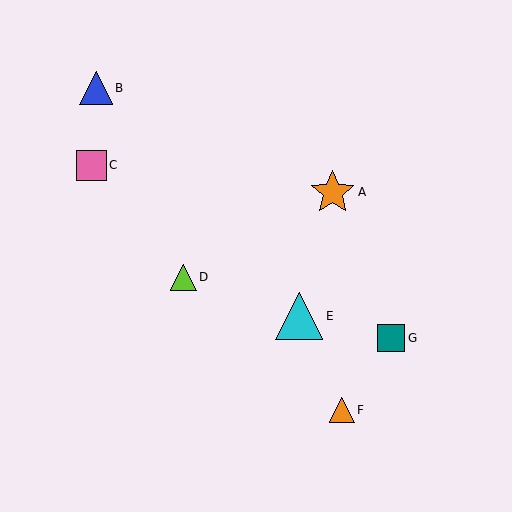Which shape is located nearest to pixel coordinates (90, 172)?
The pink square (labeled C) at (91, 165) is nearest to that location.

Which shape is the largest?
The cyan triangle (labeled E) is the largest.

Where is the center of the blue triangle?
The center of the blue triangle is at (96, 88).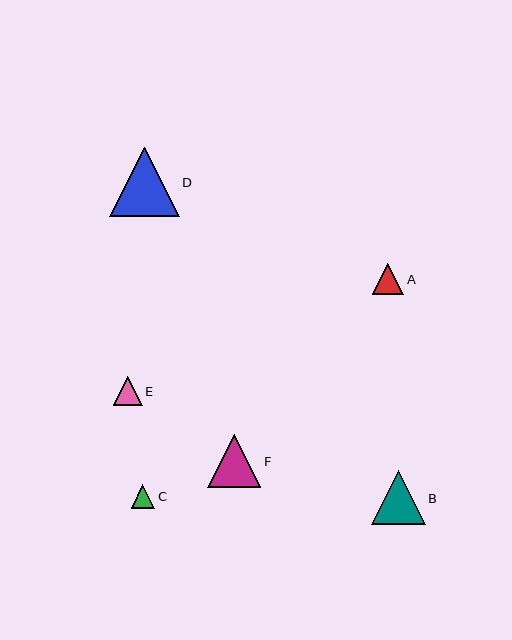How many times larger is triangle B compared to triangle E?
Triangle B is approximately 1.9 times the size of triangle E.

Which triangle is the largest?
Triangle D is the largest with a size of approximately 70 pixels.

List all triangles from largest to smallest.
From largest to smallest: D, B, F, A, E, C.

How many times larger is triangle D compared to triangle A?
Triangle D is approximately 2.2 times the size of triangle A.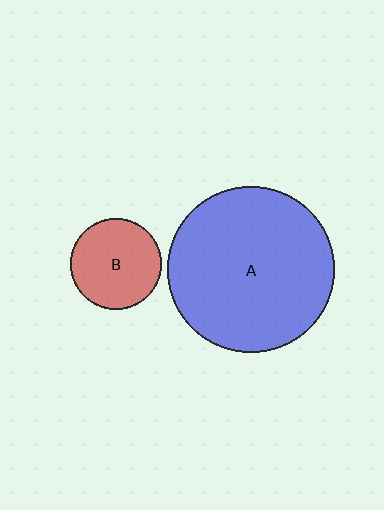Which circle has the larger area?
Circle A (blue).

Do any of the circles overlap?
No, none of the circles overlap.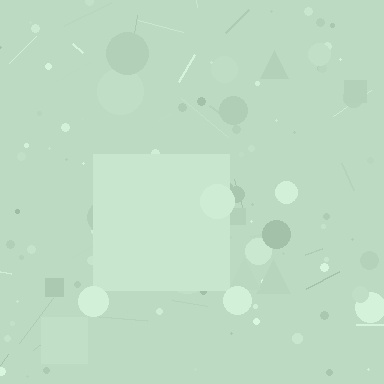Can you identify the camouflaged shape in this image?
The camouflaged shape is a square.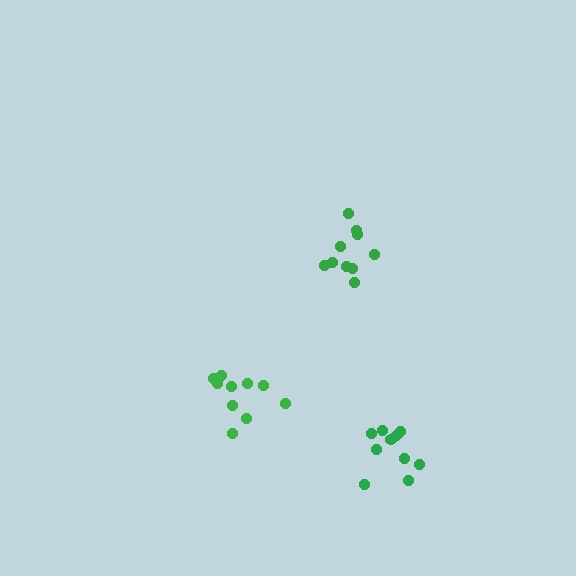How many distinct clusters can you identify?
There are 3 distinct clusters.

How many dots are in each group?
Group 1: 10 dots, Group 2: 10 dots, Group 3: 10 dots (30 total).